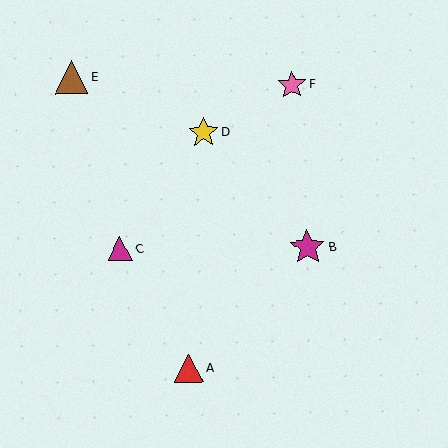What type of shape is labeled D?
Shape D is a yellow star.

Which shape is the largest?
The magenta star (labeled B) is the largest.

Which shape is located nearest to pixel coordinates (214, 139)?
The yellow star (labeled D) at (204, 133) is nearest to that location.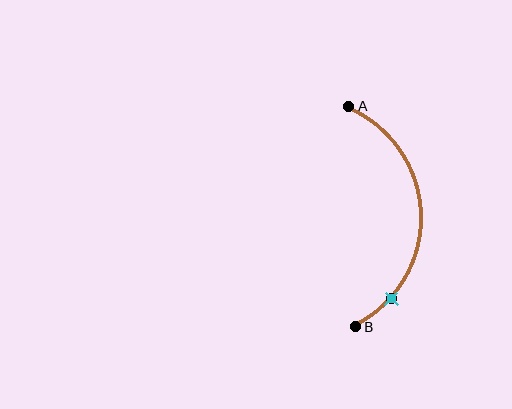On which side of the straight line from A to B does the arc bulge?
The arc bulges to the right of the straight line connecting A and B.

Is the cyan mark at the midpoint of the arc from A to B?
No. The cyan mark lies on the arc but is closer to endpoint B. The arc midpoint would be at the point on the curve equidistant along the arc from both A and B.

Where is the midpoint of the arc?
The arc midpoint is the point on the curve farthest from the straight line joining A and B. It sits to the right of that line.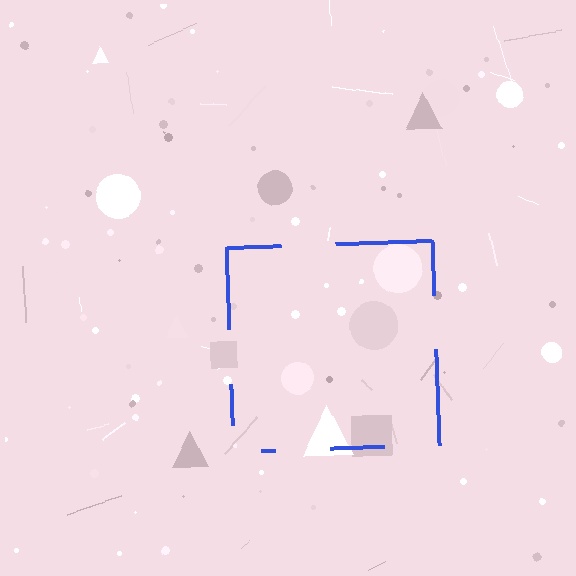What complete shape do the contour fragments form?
The contour fragments form a square.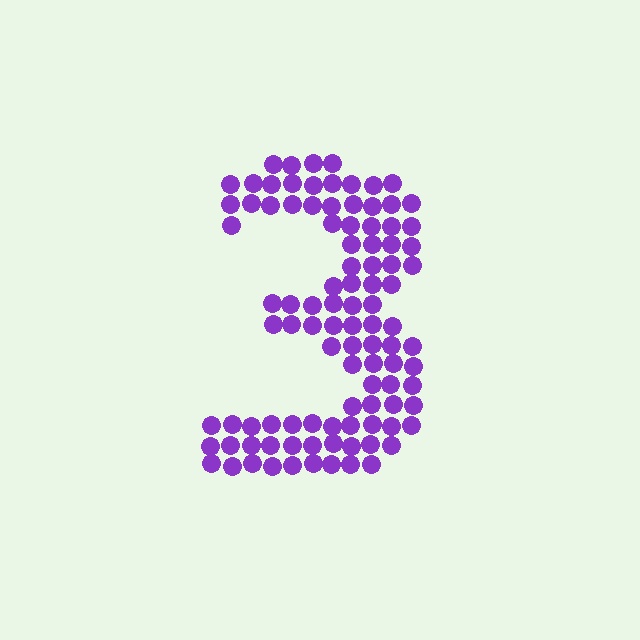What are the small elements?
The small elements are circles.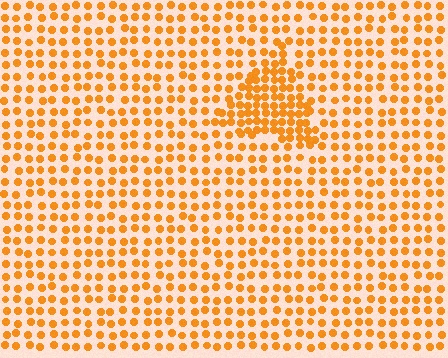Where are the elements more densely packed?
The elements are more densely packed inside the triangle boundary.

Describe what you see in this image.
The image contains small orange elements arranged at two different densities. A triangle-shaped region is visible where the elements are more densely packed than the surrounding area.